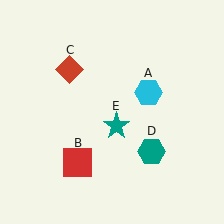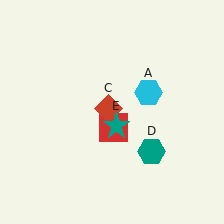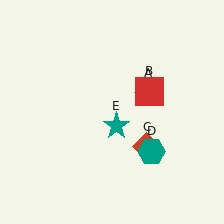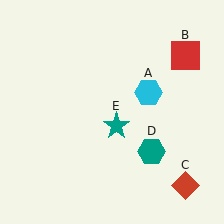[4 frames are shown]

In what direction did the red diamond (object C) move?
The red diamond (object C) moved down and to the right.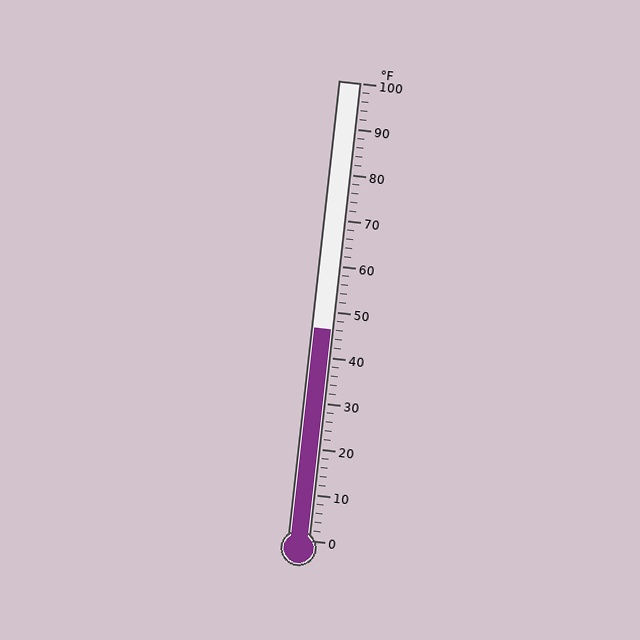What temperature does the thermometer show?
The thermometer shows approximately 46°F.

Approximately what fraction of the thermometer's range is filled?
The thermometer is filled to approximately 45% of its range.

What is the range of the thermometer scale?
The thermometer scale ranges from 0°F to 100°F.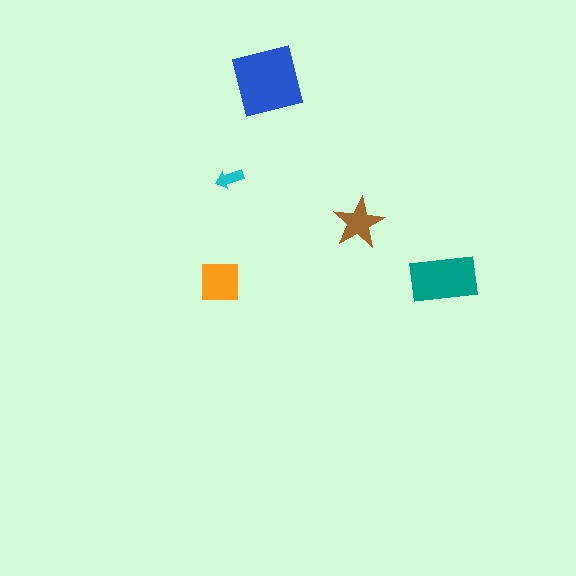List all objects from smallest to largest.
The cyan arrow, the brown star, the orange square, the teal rectangle, the blue square.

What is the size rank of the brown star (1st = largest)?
4th.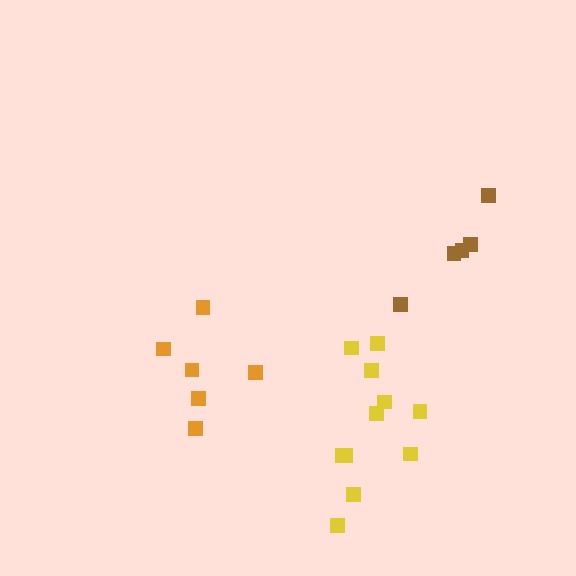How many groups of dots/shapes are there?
There are 3 groups.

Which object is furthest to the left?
The orange cluster is leftmost.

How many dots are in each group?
Group 1: 5 dots, Group 2: 6 dots, Group 3: 11 dots (22 total).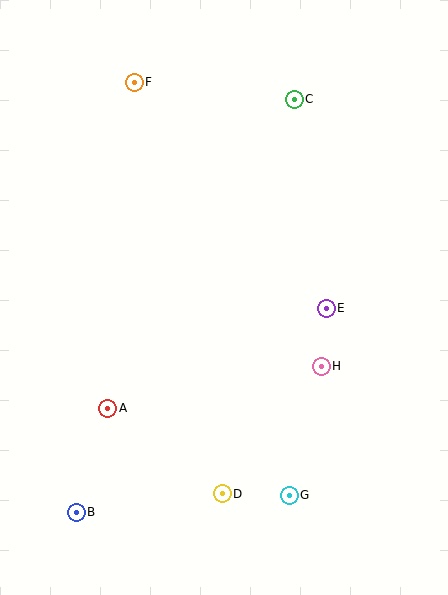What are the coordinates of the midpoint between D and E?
The midpoint between D and E is at (274, 401).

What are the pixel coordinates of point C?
Point C is at (294, 99).